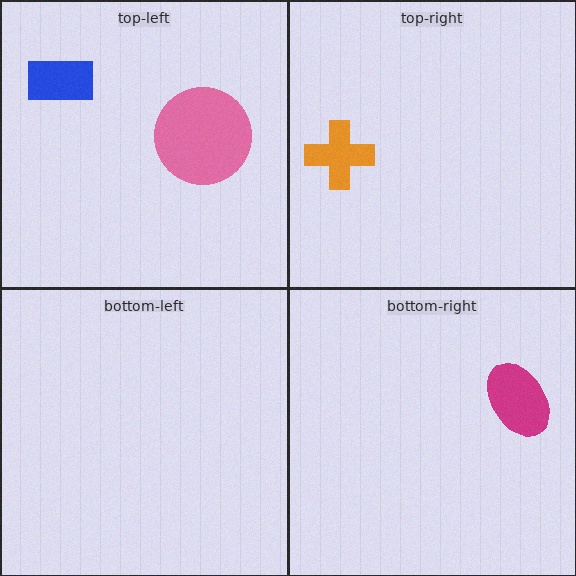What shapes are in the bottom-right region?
The magenta ellipse.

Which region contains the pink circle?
The top-left region.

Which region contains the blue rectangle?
The top-left region.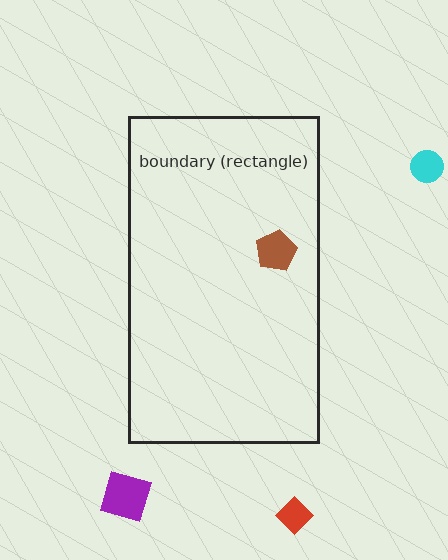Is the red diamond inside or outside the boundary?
Outside.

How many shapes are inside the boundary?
1 inside, 3 outside.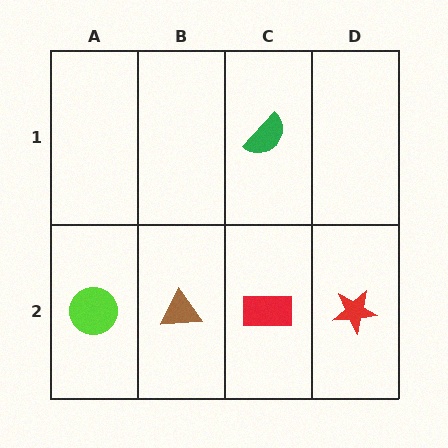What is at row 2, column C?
A red rectangle.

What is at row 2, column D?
A red star.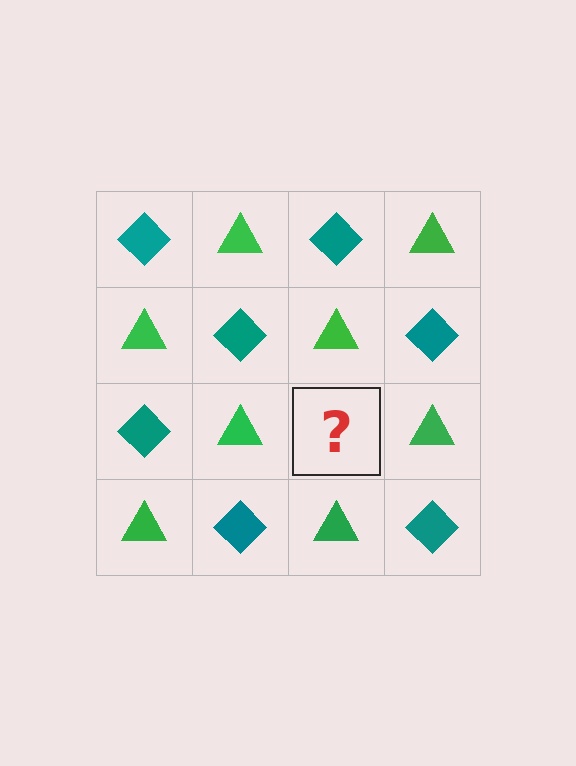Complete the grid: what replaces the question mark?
The question mark should be replaced with a teal diamond.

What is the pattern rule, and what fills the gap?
The rule is that it alternates teal diamond and green triangle in a checkerboard pattern. The gap should be filled with a teal diamond.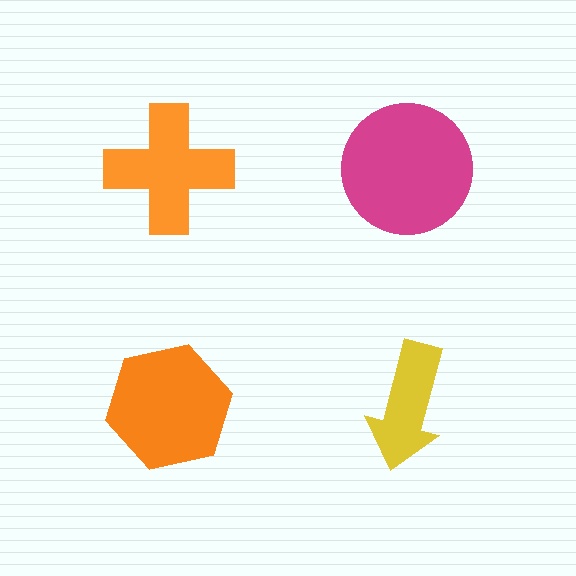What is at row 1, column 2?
A magenta circle.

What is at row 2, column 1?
An orange hexagon.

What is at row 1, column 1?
An orange cross.